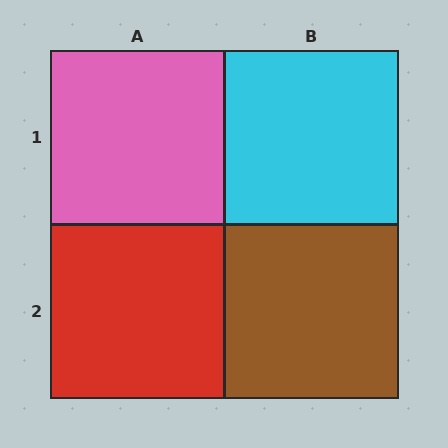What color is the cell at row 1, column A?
Pink.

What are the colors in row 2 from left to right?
Red, brown.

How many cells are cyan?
1 cell is cyan.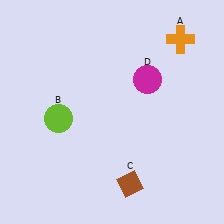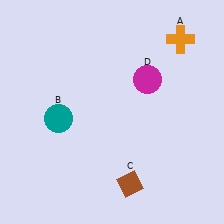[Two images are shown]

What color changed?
The circle (B) changed from lime in Image 1 to teal in Image 2.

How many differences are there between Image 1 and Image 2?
There is 1 difference between the two images.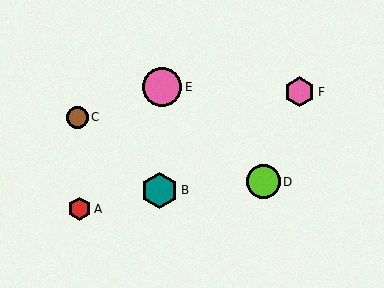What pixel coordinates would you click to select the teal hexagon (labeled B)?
Click at (159, 190) to select the teal hexagon B.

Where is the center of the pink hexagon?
The center of the pink hexagon is at (300, 92).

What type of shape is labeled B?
Shape B is a teal hexagon.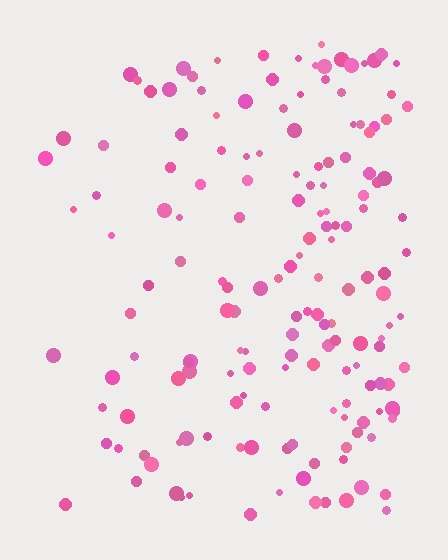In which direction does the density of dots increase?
From left to right, with the right side densest.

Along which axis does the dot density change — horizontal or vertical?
Horizontal.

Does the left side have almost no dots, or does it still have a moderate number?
Still a moderate number, just noticeably fewer than the right.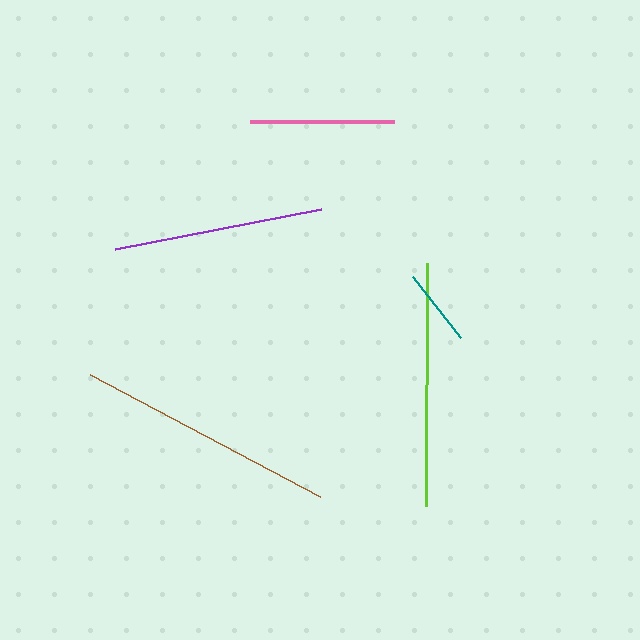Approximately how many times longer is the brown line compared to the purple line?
The brown line is approximately 1.2 times the length of the purple line.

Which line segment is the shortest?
The teal line is the shortest at approximately 77 pixels.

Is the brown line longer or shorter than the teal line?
The brown line is longer than the teal line.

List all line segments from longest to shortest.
From longest to shortest: brown, lime, purple, pink, teal.